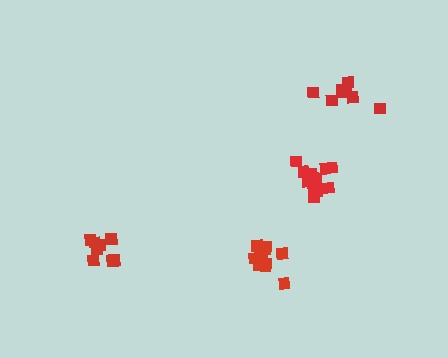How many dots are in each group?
Group 1: 11 dots, Group 2: 10 dots, Group 3: 13 dots, Group 4: 8 dots (42 total).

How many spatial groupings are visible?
There are 4 spatial groupings.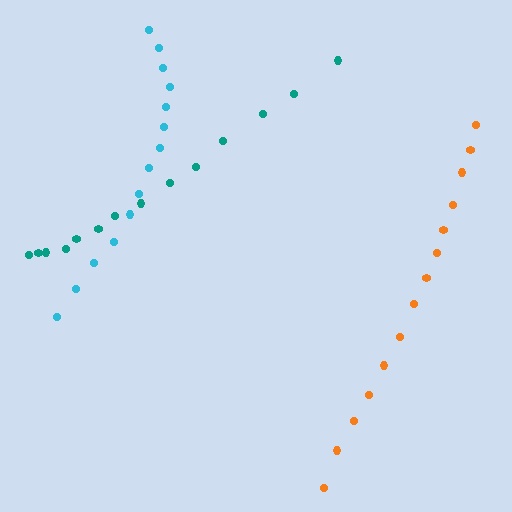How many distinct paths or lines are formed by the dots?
There are 3 distinct paths.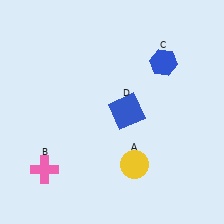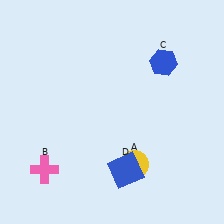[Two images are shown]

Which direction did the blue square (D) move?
The blue square (D) moved down.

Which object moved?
The blue square (D) moved down.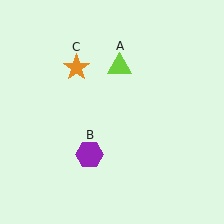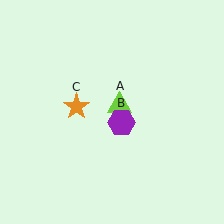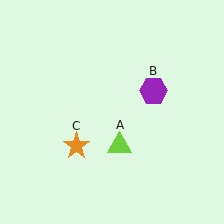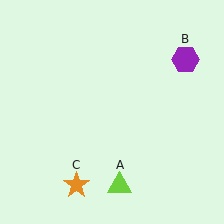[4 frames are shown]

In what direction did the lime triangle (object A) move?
The lime triangle (object A) moved down.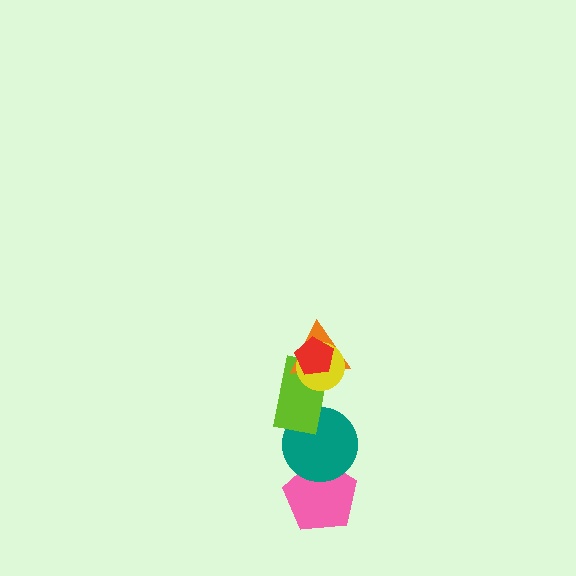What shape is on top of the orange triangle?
The yellow circle is on top of the orange triangle.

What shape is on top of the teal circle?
The lime rectangle is on top of the teal circle.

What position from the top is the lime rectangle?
The lime rectangle is 4th from the top.